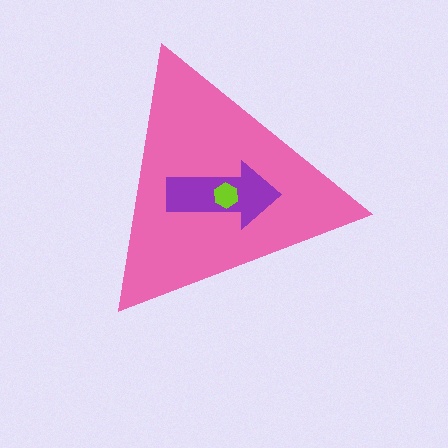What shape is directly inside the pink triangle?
The purple arrow.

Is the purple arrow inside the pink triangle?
Yes.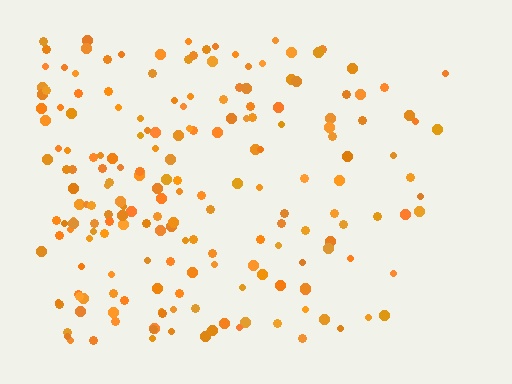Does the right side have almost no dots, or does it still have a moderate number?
Still a moderate number, just noticeably fewer than the left.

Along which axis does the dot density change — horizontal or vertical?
Horizontal.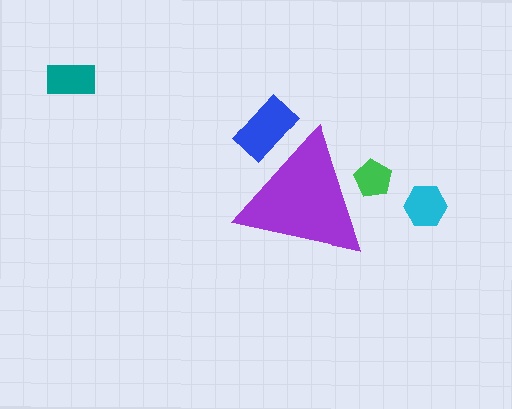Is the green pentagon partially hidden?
Yes, the green pentagon is partially hidden behind the purple triangle.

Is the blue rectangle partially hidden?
Yes, the blue rectangle is partially hidden behind the purple triangle.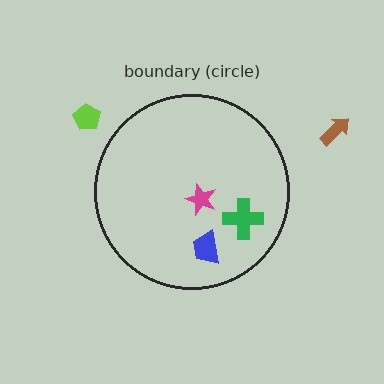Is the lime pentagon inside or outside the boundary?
Outside.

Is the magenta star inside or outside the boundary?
Inside.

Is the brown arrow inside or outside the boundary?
Outside.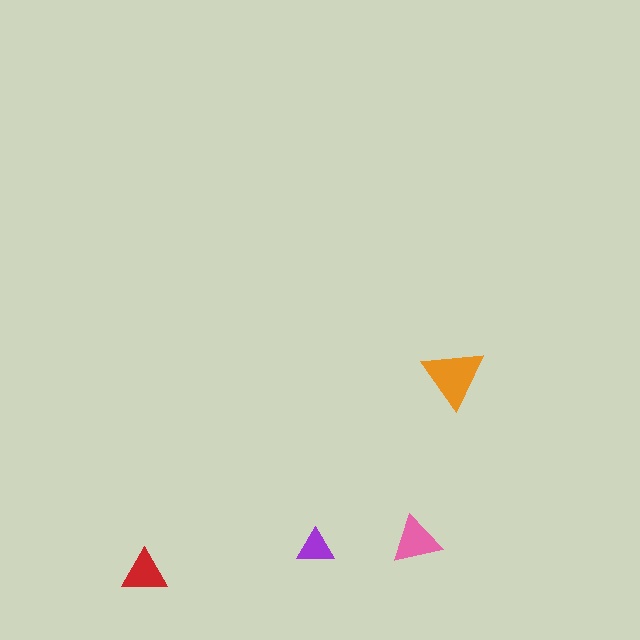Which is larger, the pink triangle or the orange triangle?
The orange one.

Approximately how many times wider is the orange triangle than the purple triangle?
About 1.5 times wider.